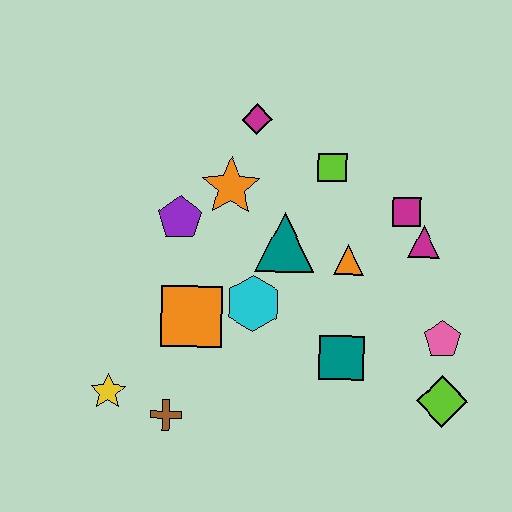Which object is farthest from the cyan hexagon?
The lime diamond is farthest from the cyan hexagon.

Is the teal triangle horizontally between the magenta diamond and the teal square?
Yes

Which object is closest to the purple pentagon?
The orange star is closest to the purple pentagon.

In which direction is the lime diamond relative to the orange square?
The lime diamond is to the right of the orange square.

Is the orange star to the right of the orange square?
Yes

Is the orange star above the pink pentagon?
Yes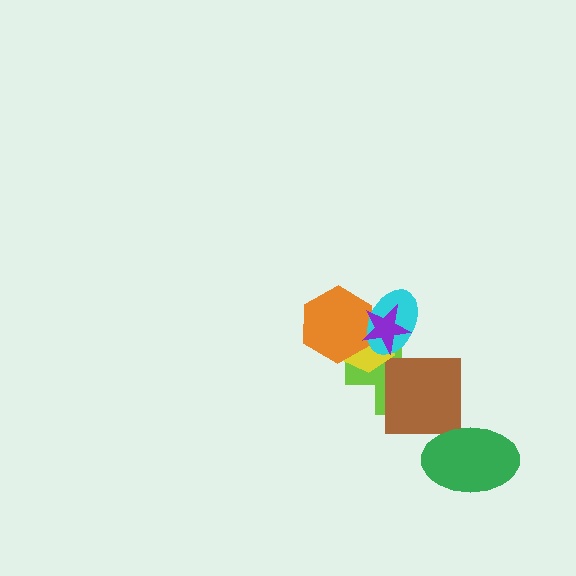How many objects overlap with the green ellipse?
0 objects overlap with the green ellipse.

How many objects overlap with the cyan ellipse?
4 objects overlap with the cyan ellipse.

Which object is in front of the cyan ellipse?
The purple star is in front of the cyan ellipse.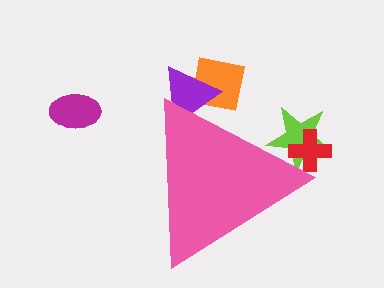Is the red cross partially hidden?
Yes, the red cross is partially hidden behind the pink triangle.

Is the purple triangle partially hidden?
Yes, the purple triangle is partially hidden behind the pink triangle.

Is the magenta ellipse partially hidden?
No, the magenta ellipse is fully visible.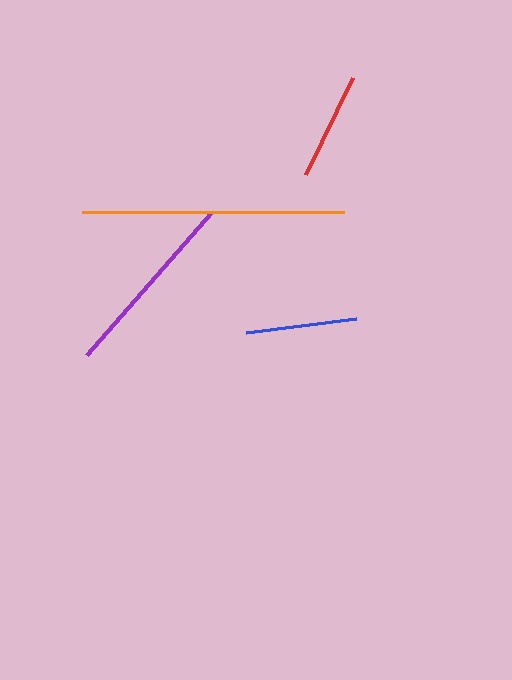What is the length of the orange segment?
The orange segment is approximately 262 pixels long.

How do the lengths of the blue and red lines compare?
The blue and red lines are approximately the same length.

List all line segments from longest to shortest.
From longest to shortest: orange, purple, blue, red.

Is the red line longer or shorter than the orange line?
The orange line is longer than the red line.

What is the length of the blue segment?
The blue segment is approximately 110 pixels long.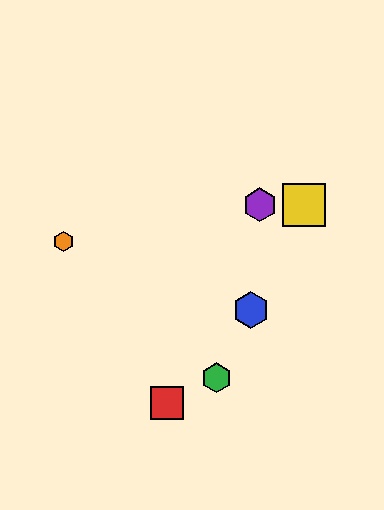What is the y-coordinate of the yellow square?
The yellow square is at y≈205.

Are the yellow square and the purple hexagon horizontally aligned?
Yes, both are at y≈205.